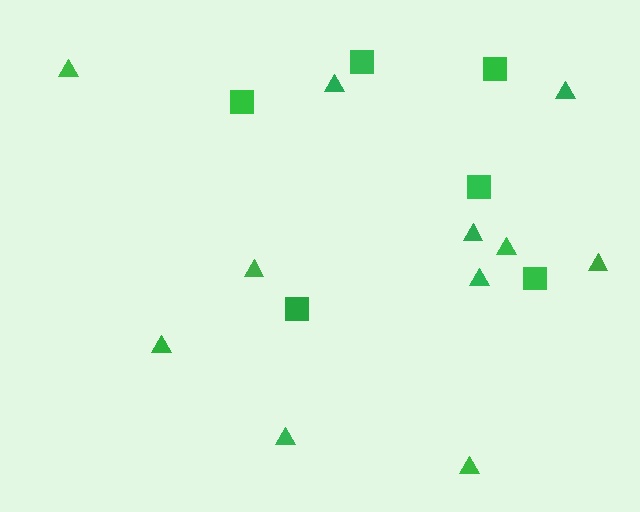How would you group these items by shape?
There are 2 groups: one group of squares (6) and one group of triangles (11).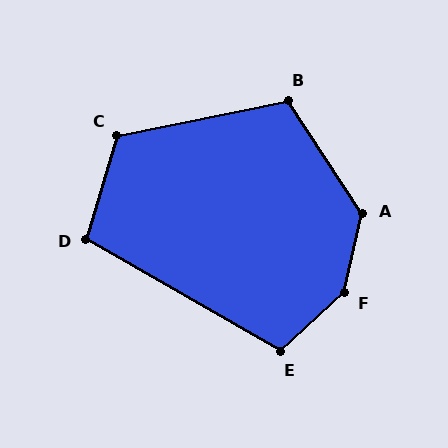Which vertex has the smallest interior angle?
D, at approximately 103 degrees.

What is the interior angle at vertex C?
Approximately 118 degrees (obtuse).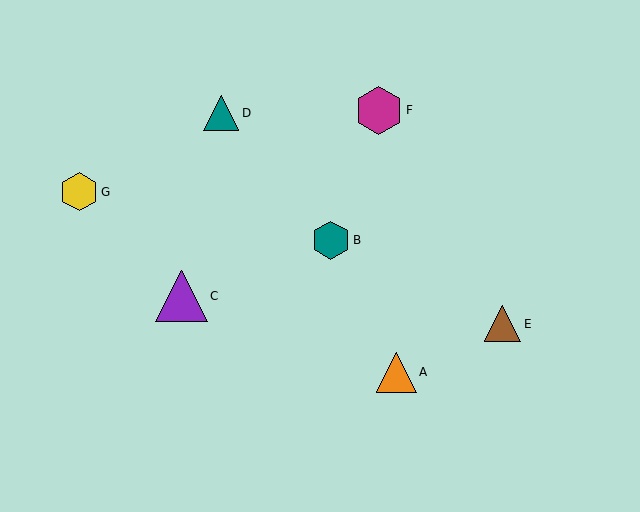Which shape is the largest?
The purple triangle (labeled C) is the largest.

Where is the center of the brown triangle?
The center of the brown triangle is at (502, 324).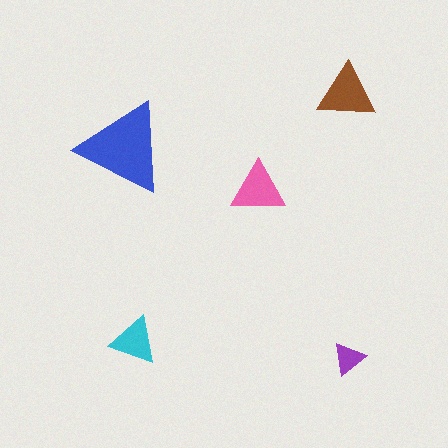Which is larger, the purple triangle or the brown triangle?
The brown one.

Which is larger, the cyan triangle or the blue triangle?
The blue one.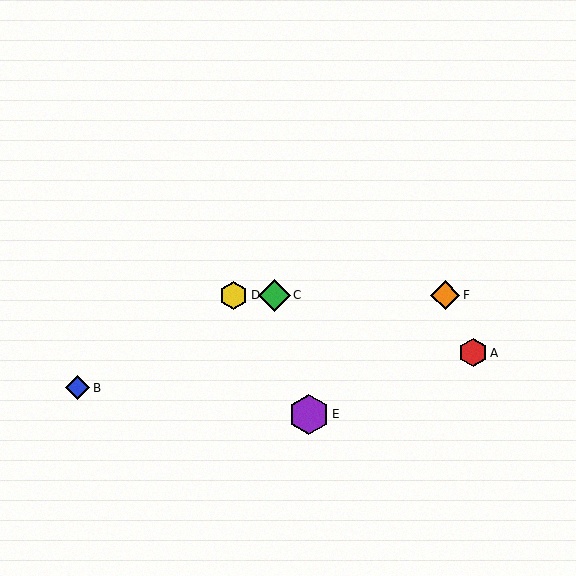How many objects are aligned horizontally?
3 objects (C, D, F) are aligned horizontally.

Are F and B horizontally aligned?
No, F is at y≈295 and B is at y≈388.